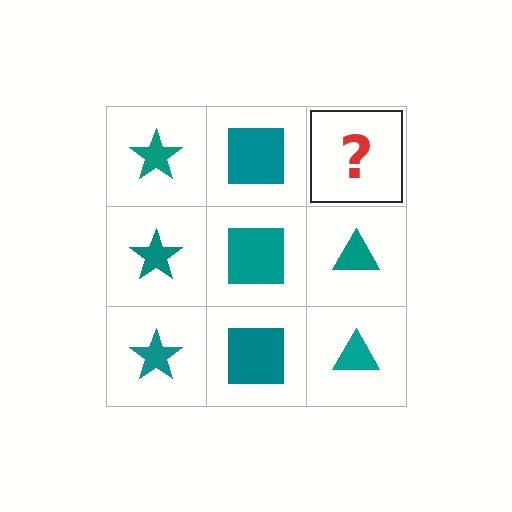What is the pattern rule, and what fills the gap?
The rule is that each column has a consistent shape. The gap should be filled with a teal triangle.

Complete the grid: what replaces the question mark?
The question mark should be replaced with a teal triangle.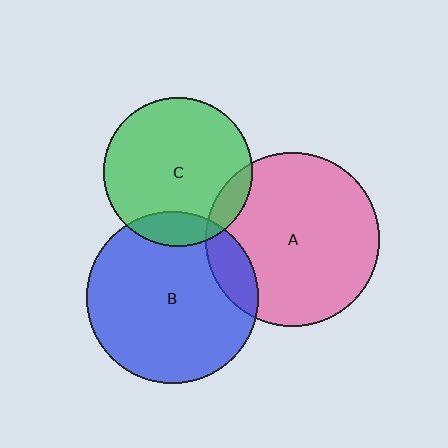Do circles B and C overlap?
Yes.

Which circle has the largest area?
Circle A (pink).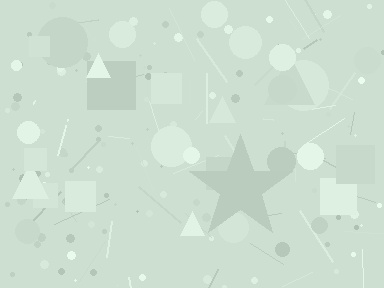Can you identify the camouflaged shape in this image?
The camouflaged shape is a star.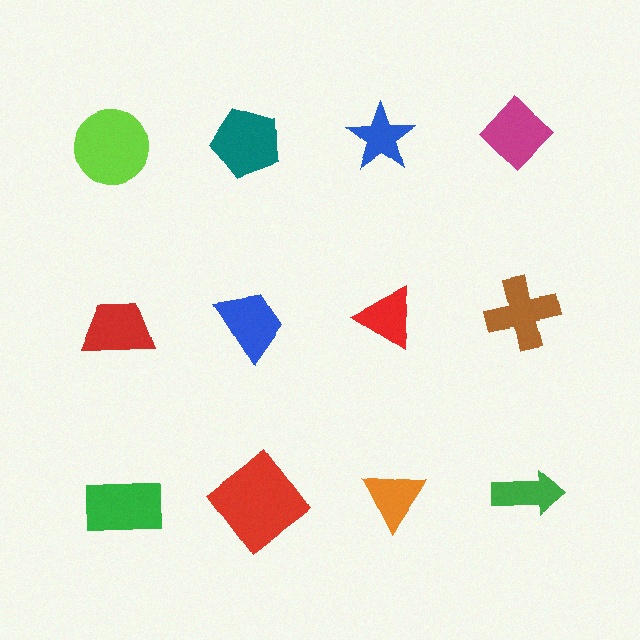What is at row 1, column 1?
A lime circle.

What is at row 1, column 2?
A teal pentagon.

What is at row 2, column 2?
A blue trapezoid.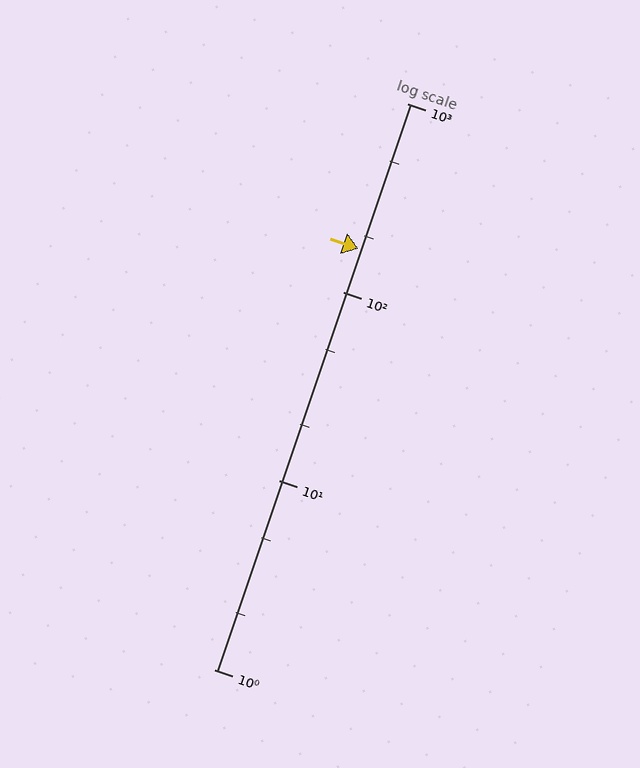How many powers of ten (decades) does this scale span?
The scale spans 3 decades, from 1 to 1000.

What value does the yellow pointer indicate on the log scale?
The pointer indicates approximately 170.